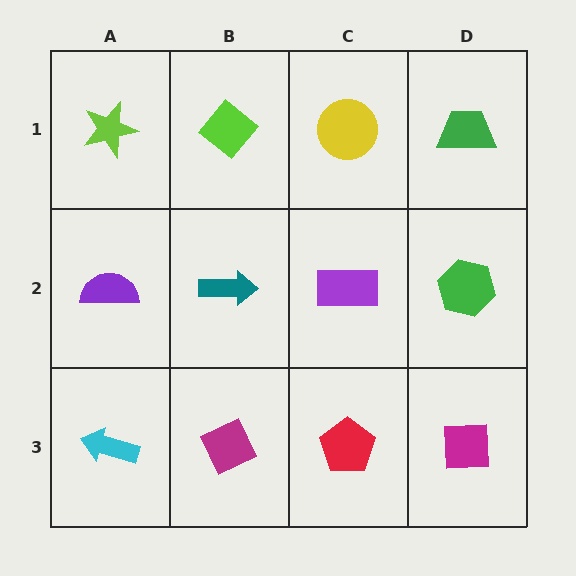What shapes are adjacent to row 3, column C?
A purple rectangle (row 2, column C), a magenta diamond (row 3, column B), a magenta square (row 3, column D).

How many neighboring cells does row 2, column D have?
3.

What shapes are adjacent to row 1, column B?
A teal arrow (row 2, column B), a lime star (row 1, column A), a yellow circle (row 1, column C).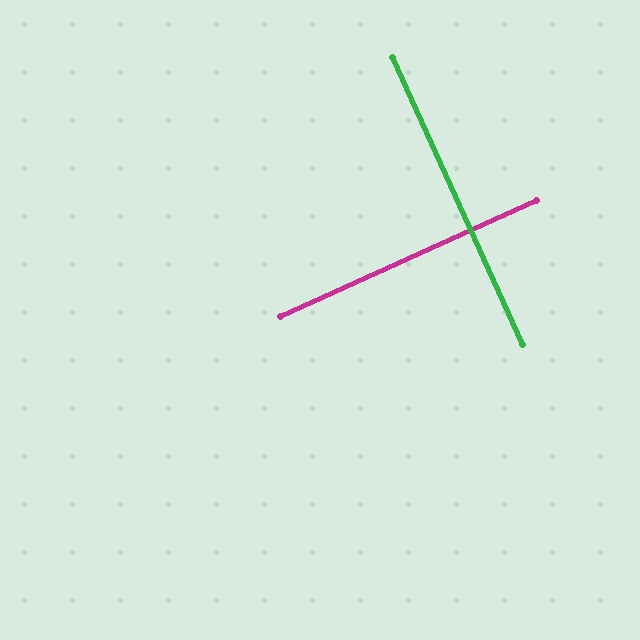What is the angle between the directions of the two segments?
Approximately 90 degrees.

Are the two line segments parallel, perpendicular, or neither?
Perpendicular — they meet at approximately 90°.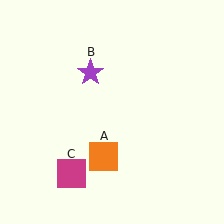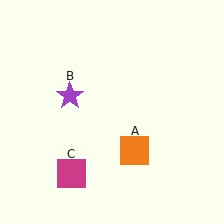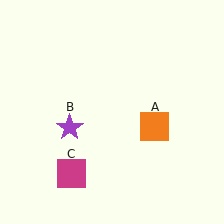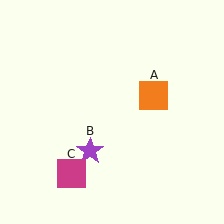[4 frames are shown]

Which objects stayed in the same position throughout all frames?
Magenta square (object C) remained stationary.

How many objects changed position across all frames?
2 objects changed position: orange square (object A), purple star (object B).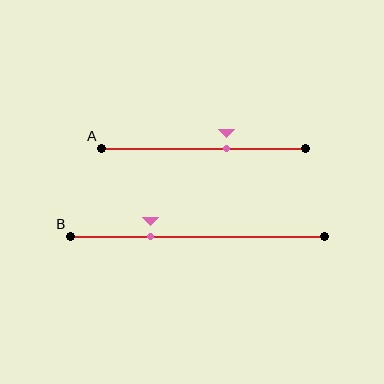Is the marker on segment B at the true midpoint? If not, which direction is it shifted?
No, the marker on segment B is shifted to the left by about 19% of the segment length.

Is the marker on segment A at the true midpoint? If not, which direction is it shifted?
No, the marker on segment A is shifted to the right by about 11% of the segment length.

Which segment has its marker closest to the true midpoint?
Segment A has its marker closest to the true midpoint.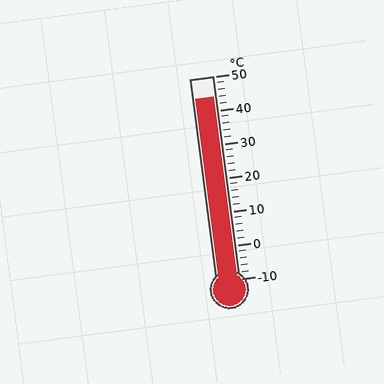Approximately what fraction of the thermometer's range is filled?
The thermometer is filled to approximately 90% of its range.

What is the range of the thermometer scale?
The thermometer scale ranges from -10°C to 50°C.